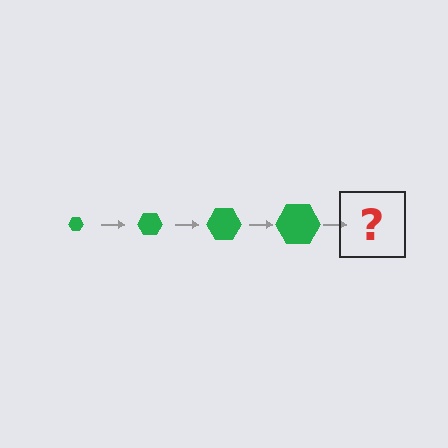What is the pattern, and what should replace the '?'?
The pattern is that the hexagon gets progressively larger each step. The '?' should be a green hexagon, larger than the previous one.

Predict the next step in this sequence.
The next step is a green hexagon, larger than the previous one.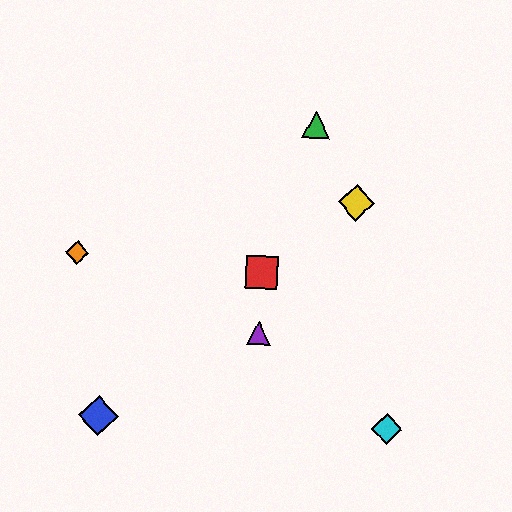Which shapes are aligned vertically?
The red square, the purple triangle are aligned vertically.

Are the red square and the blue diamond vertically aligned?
No, the red square is at x≈262 and the blue diamond is at x≈98.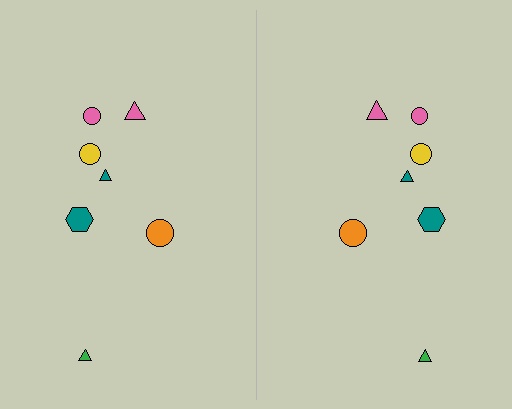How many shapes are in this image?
There are 14 shapes in this image.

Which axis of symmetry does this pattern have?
The pattern has a vertical axis of symmetry running through the center of the image.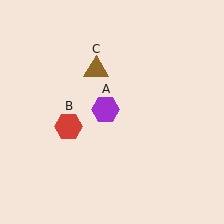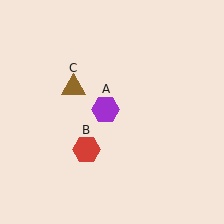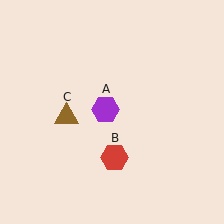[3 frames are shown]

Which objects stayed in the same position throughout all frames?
Purple hexagon (object A) remained stationary.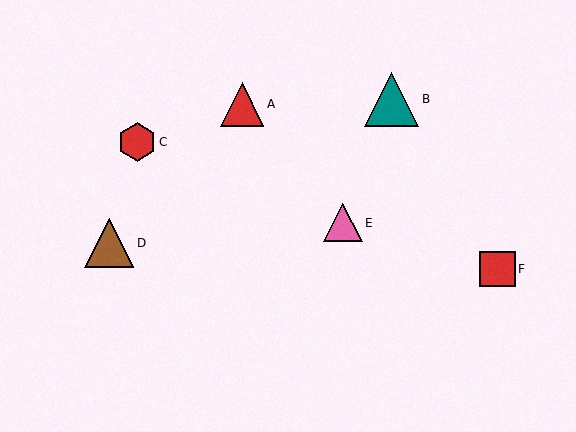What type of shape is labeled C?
Shape C is a red hexagon.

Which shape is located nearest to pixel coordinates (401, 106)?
The teal triangle (labeled B) at (392, 99) is nearest to that location.